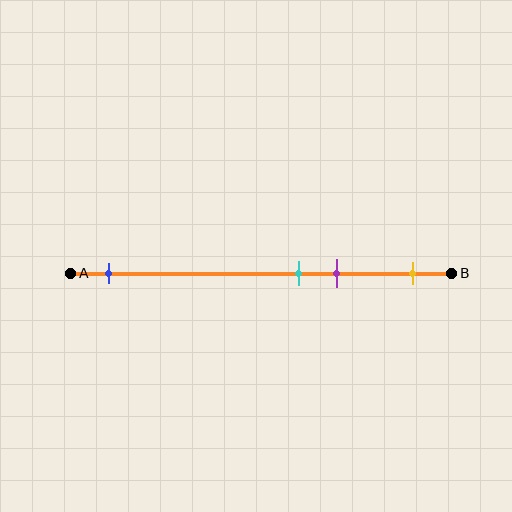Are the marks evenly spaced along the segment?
No, the marks are not evenly spaced.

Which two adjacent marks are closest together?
The cyan and purple marks are the closest adjacent pair.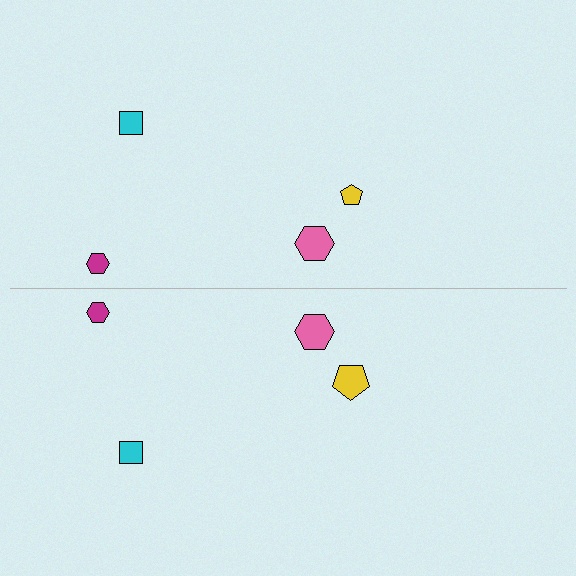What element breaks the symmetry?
The yellow pentagon on the bottom side has a different size than its mirror counterpart.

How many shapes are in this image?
There are 8 shapes in this image.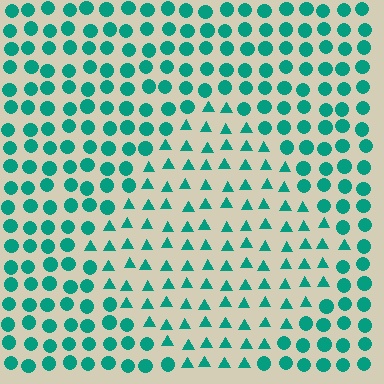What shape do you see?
I see a diamond.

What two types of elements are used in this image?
The image uses triangles inside the diamond region and circles outside it.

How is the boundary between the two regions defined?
The boundary is defined by a change in element shape: triangles inside vs. circles outside. All elements share the same color and spacing.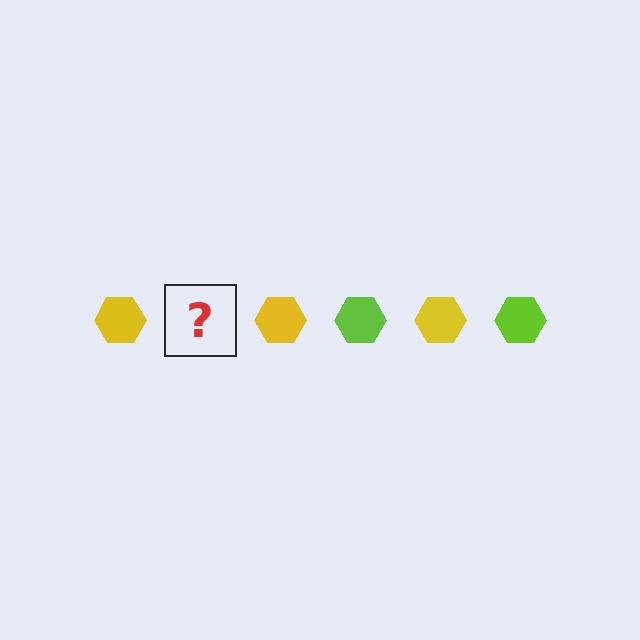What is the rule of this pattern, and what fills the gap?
The rule is that the pattern cycles through yellow, lime hexagons. The gap should be filled with a lime hexagon.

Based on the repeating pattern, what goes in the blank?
The blank should be a lime hexagon.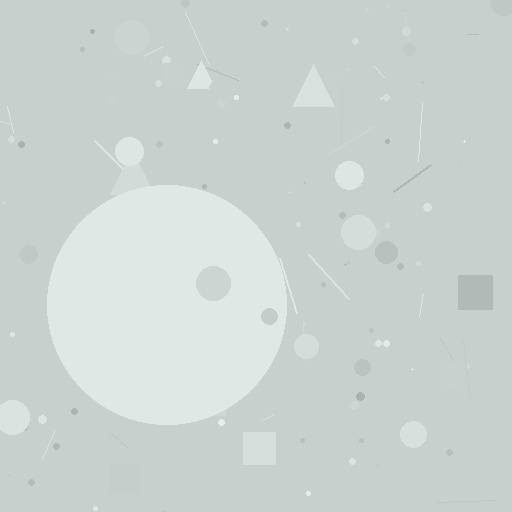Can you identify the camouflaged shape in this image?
The camouflaged shape is a circle.